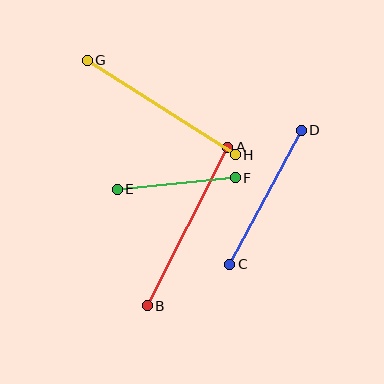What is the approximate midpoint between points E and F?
The midpoint is at approximately (176, 183) pixels.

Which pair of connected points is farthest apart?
Points A and B are farthest apart.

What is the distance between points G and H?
The distance is approximately 176 pixels.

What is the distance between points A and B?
The distance is approximately 178 pixels.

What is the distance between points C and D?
The distance is approximately 151 pixels.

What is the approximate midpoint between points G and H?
The midpoint is at approximately (161, 107) pixels.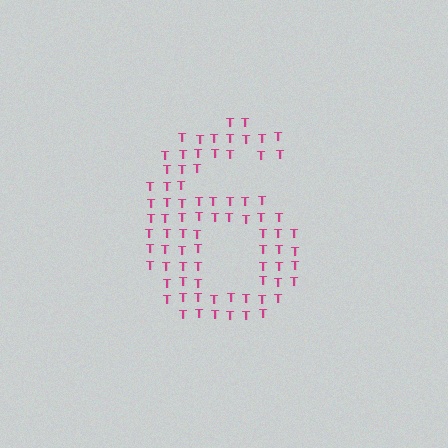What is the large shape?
The large shape is the digit 6.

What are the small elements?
The small elements are letter T's.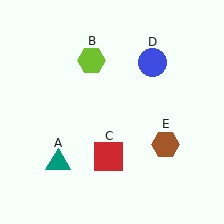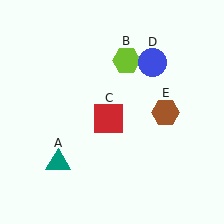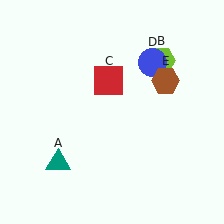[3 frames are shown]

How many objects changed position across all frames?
3 objects changed position: lime hexagon (object B), red square (object C), brown hexagon (object E).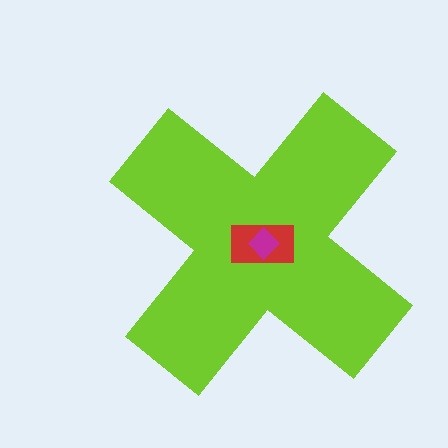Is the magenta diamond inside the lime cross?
Yes.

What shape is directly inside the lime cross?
The red rectangle.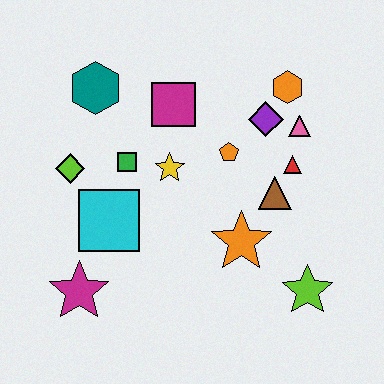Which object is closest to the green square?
The yellow star is closest to the green square.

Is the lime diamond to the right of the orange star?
No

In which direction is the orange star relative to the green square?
The orange star is to the right of the green square.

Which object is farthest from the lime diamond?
The lime star is farthest from the lime diamond.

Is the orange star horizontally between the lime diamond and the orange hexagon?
Yes